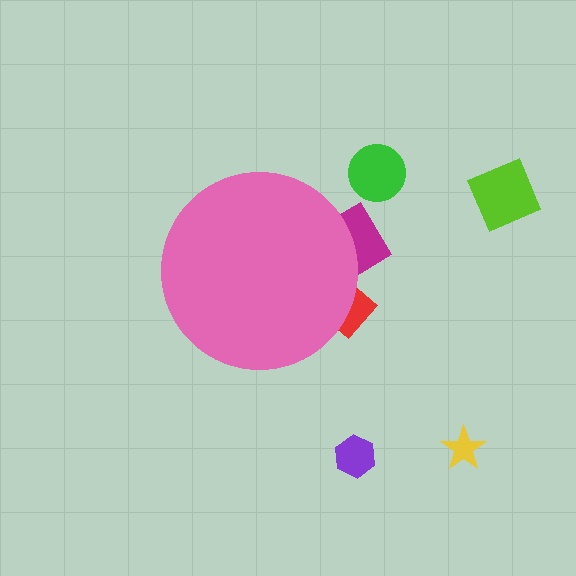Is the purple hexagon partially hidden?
No, the purple hexagon is fully visible.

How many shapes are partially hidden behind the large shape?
2 shapes are partially hidden.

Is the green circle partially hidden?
No, the green circle is fully visible.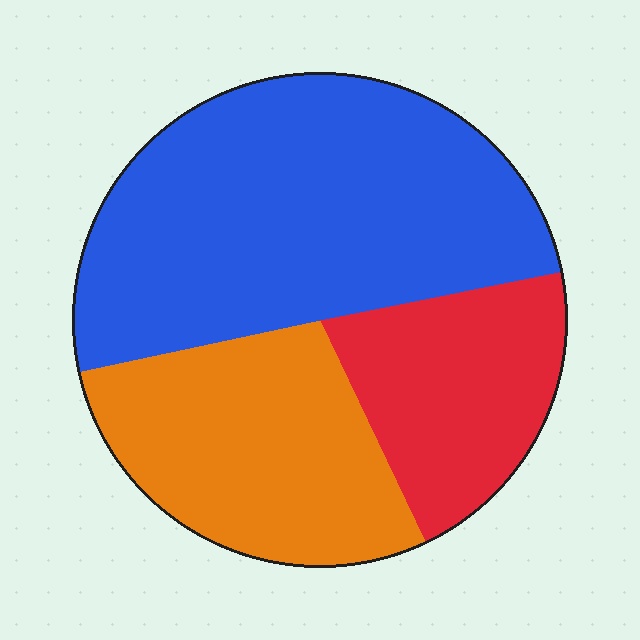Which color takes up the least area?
Red, at roughly 20%.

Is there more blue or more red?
Blue.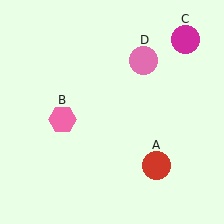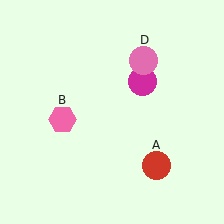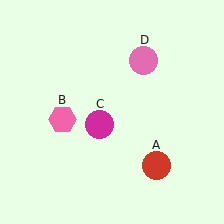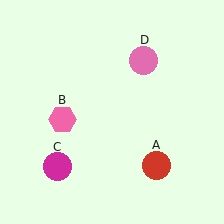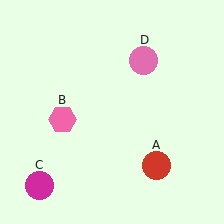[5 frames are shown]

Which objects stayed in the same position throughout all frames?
Red circle (object A) and pink hexagon (object B) and pink circle (object D) remained stationary.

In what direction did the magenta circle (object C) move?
The magenta circle (object C) moved down and to the left.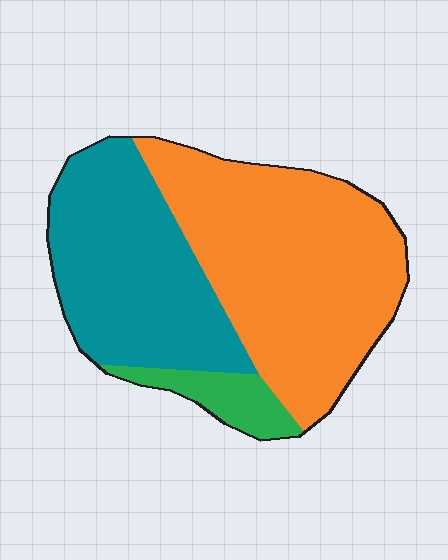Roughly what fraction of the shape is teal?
Teal takes up about three eighths (3/8) of the shape.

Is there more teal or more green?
Teal.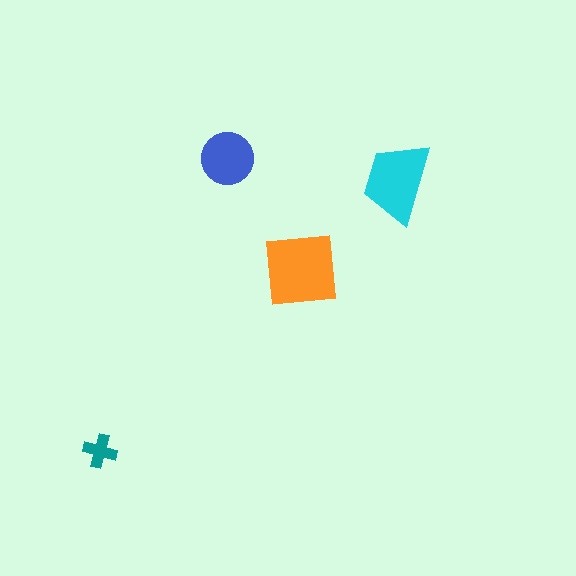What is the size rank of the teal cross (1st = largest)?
4th.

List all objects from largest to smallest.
The orange square, the cyan trapezoid, the blue circle, the teal cross.